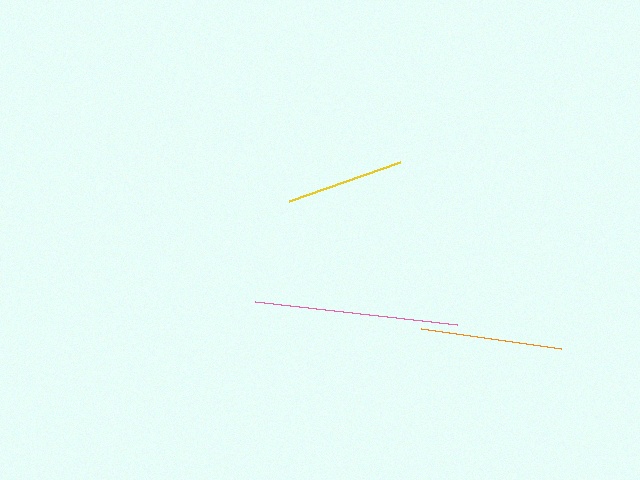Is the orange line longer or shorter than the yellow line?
The orange line is longer than the yellow line.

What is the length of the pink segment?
The pink segment is approximately 204 pixels long.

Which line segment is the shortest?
The yellow line is the shortest at approximately 118 pixels.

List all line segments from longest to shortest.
From longest to shortest: pink, orange, yellow.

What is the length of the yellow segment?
The yellow segment is approximately 118 pixels long.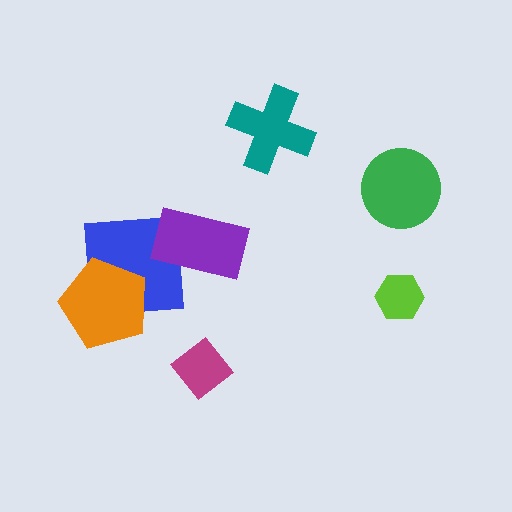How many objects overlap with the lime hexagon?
0 objects overlap with the lime hexagon.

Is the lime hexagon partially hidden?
No, no other shape covers it.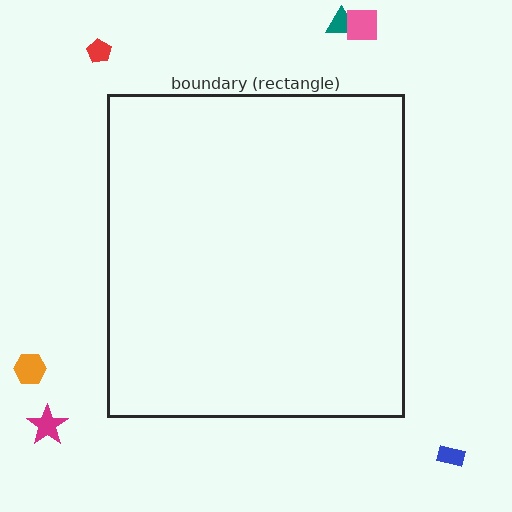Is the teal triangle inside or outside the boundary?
Outside.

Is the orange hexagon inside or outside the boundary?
Outside.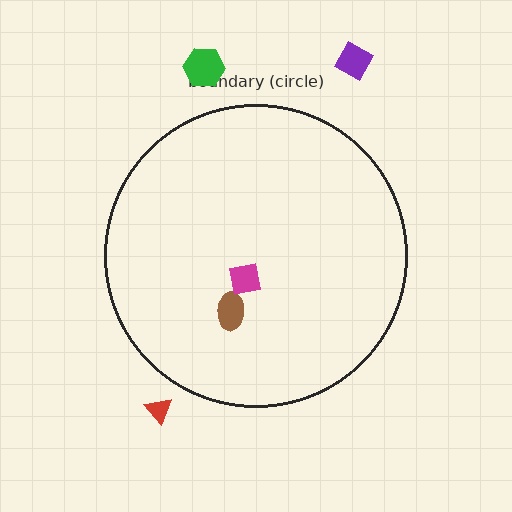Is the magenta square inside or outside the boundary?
Inside.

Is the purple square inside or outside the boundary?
Outside.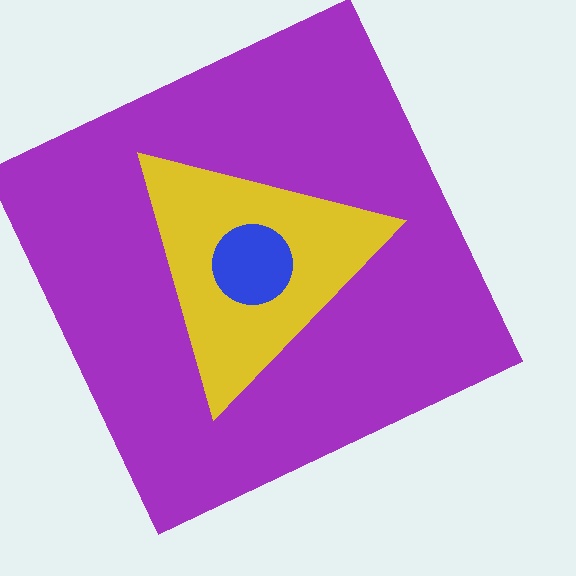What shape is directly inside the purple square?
The yellow triangle.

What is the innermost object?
The blue circle.